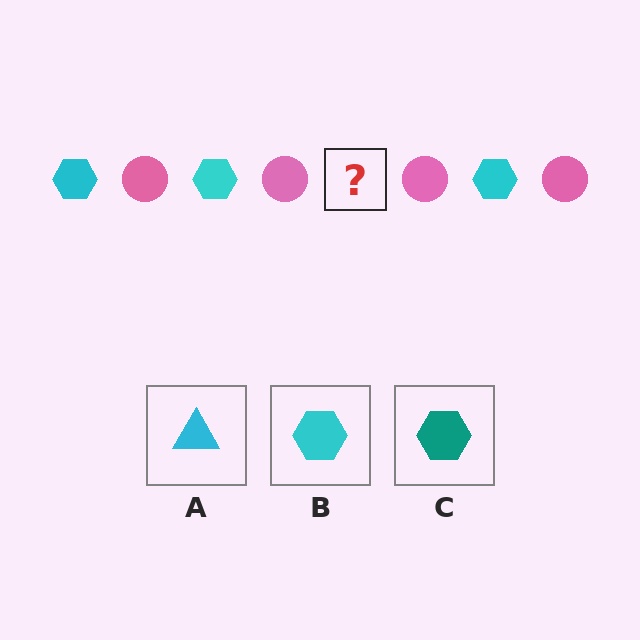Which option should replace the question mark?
Option B.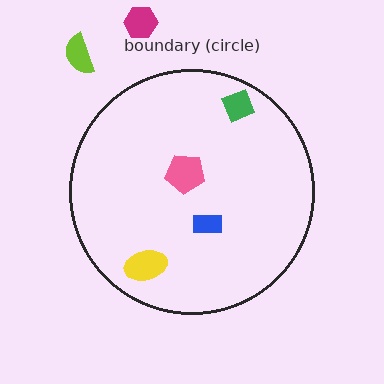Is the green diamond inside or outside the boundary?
Inside.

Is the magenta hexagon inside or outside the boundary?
Outside.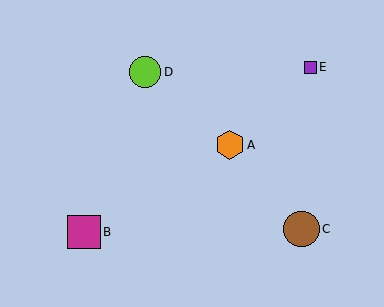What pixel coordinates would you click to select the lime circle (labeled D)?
Click at (145, 72) to select the lime circle D.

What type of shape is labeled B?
Shape B is a magenta square.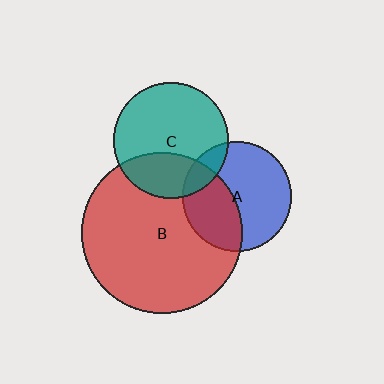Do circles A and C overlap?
Yes.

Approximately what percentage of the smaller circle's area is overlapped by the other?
Approximately 15%.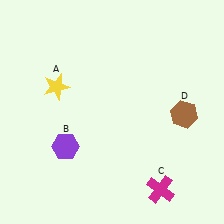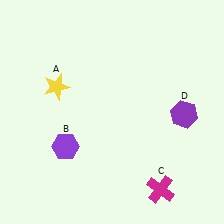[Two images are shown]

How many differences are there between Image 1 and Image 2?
There is 1 difference between the two images.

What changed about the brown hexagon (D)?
In Image 1, D is brown. In Image 2, it changed to purple.